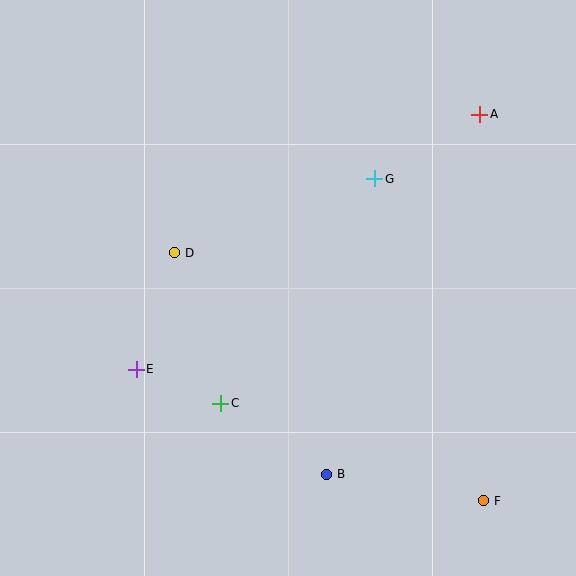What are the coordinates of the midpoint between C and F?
The midpoint between C and F is at (352, 452).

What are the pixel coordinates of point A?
Point A is at (480, 114).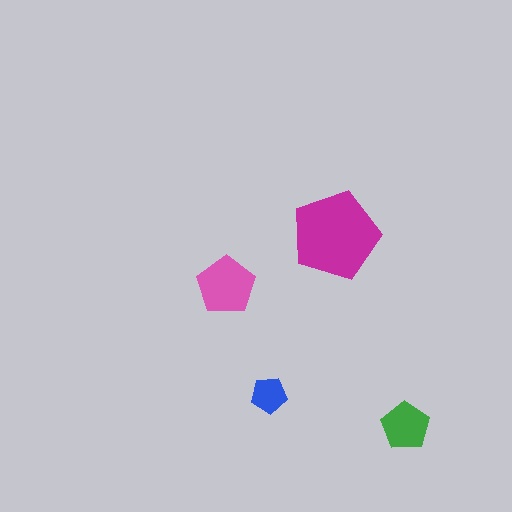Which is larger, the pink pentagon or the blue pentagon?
The pink one.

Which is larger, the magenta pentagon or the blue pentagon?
The magenta one.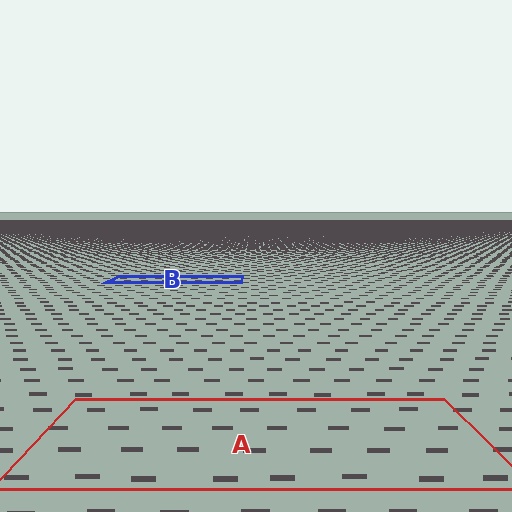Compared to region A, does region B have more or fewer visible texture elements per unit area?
Region B has more texture elements per unit area — they are packed more densely because it is farther away.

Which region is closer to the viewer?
Region A is closer. The texture elements there are larger and more spread out.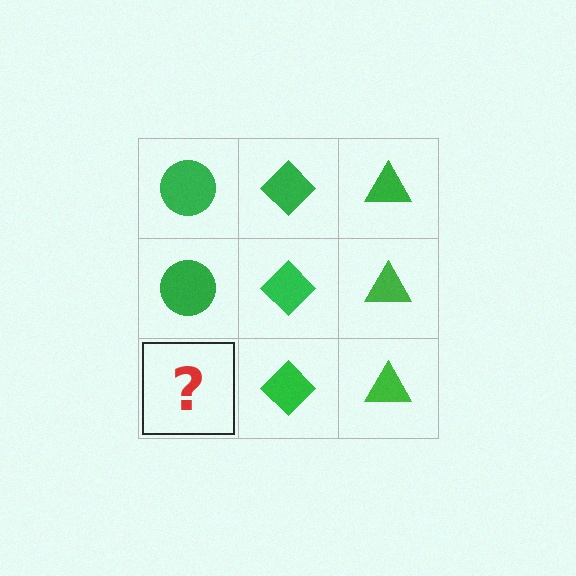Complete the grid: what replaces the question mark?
The question mark should be replaced with a green circle.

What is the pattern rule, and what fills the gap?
The rule is that each column has a consistent shape. The gap should be filled with a green circle.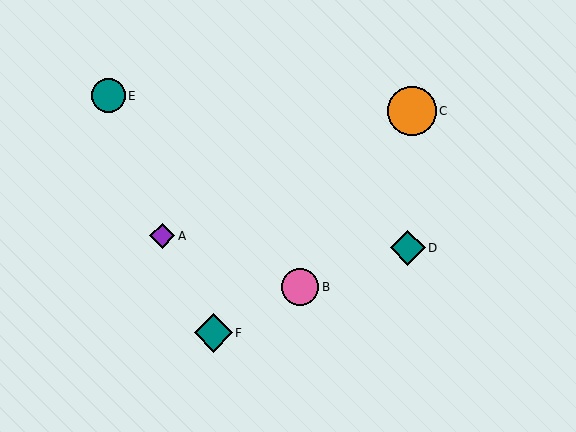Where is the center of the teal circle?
The center of the teal circle is at (108, 96).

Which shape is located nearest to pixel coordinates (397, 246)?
The teal diamond (labeled D) at (408, 248) is nearest to that location.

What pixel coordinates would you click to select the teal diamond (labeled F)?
Click at (213, 333) to select the teal diamond F.